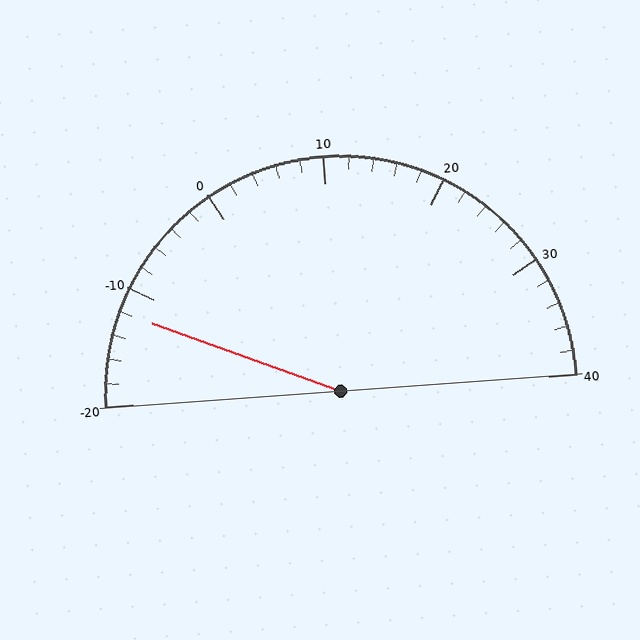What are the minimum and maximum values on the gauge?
The gauge ranges from -20 to 40.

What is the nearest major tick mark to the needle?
The nearest major tick mark is -10.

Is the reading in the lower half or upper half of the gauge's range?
The reading is in the lower half of the range (-20 to 40).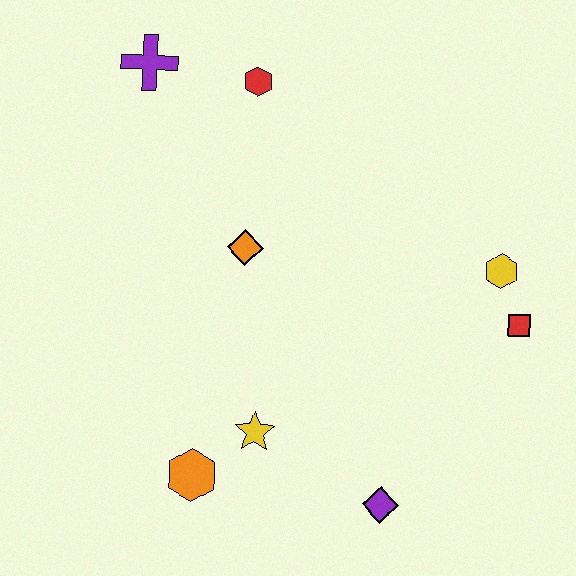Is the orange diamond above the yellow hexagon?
Yes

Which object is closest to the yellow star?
The orange hexagon is closest to the yellow star.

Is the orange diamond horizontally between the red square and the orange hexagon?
Yes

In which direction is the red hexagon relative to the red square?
The red hexagon is to the left of the red square.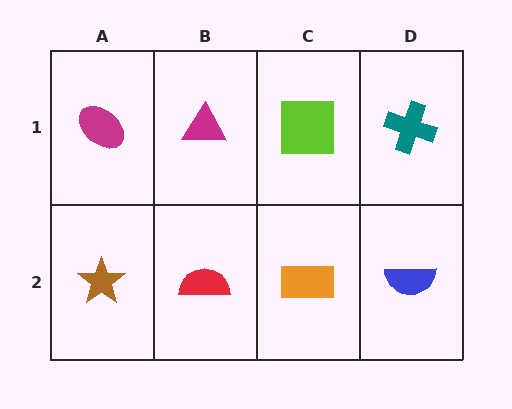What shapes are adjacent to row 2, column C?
A lime square (row 1, column C), a red semicircle (row 2, column B), a blue semicircle (row 2, column D).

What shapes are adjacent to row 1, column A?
A brown star (row 2, column A), a magenta triangle (row 1, column B).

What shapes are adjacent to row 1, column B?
A red semicircle (row 2, column B), a magenta ellipse (row 1, column A), a lime square (row 1, column C).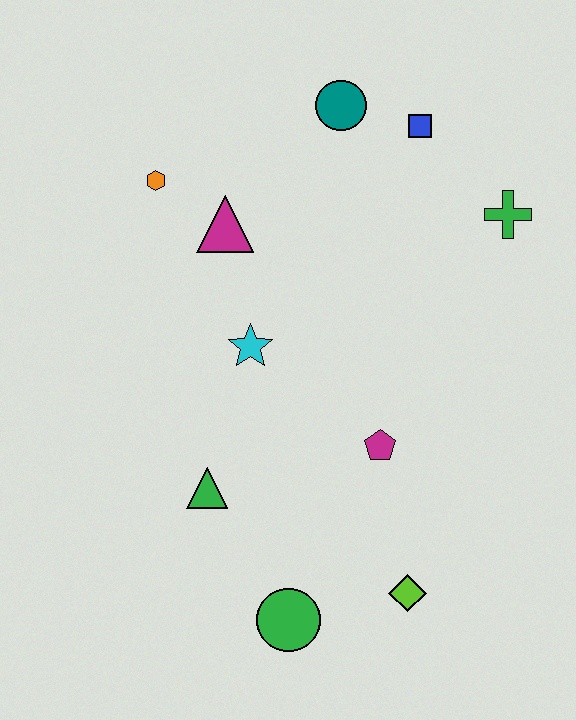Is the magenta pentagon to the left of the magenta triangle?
No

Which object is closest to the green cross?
The blue square is closest to the green cross.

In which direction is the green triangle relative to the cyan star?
The green triangle is below the cyan star.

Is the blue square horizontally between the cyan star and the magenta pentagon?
No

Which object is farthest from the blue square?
The green circle is farthest from the blue square.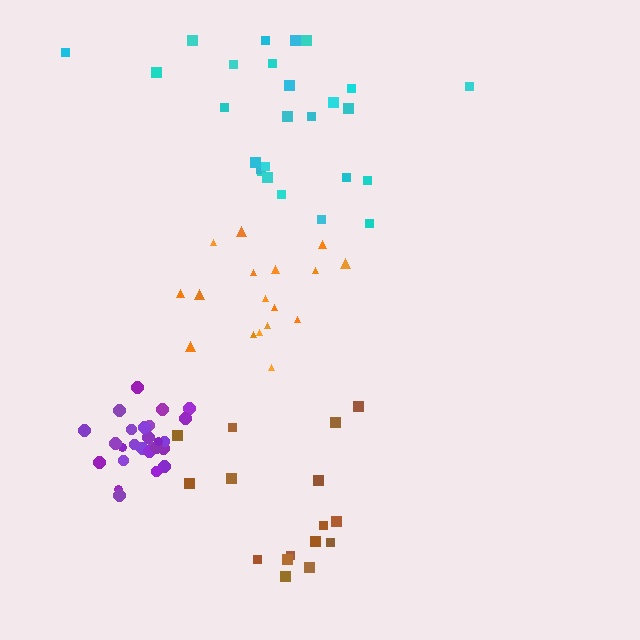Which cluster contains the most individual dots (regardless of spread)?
Cyan (26).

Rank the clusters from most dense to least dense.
purple, orange, cyan, brown.